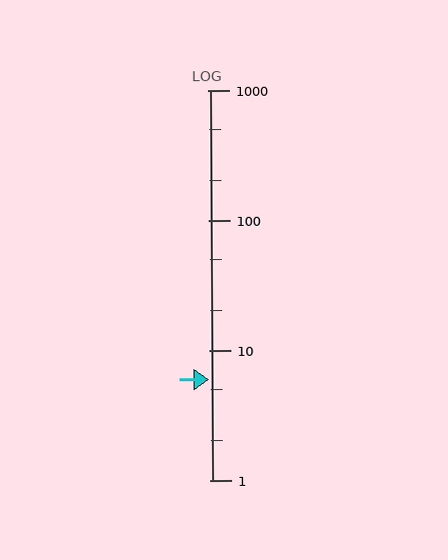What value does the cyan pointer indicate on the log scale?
The pointer indicates approximately 5.9.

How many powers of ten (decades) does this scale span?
The scale spans 3 decades, from 1 to 1000.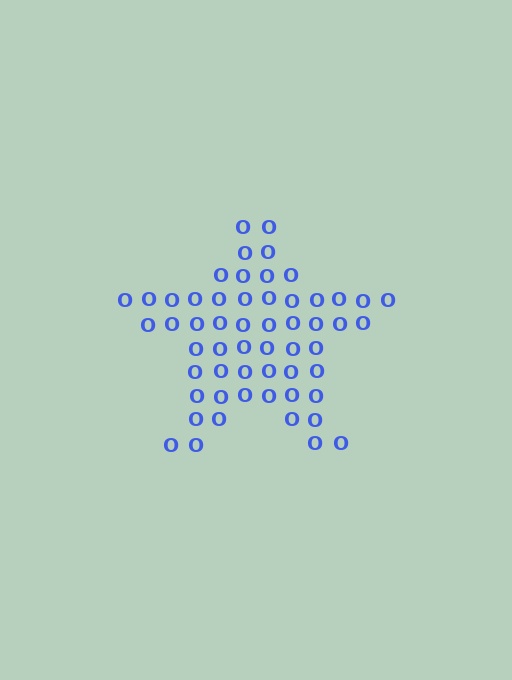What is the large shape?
The large shape is a star.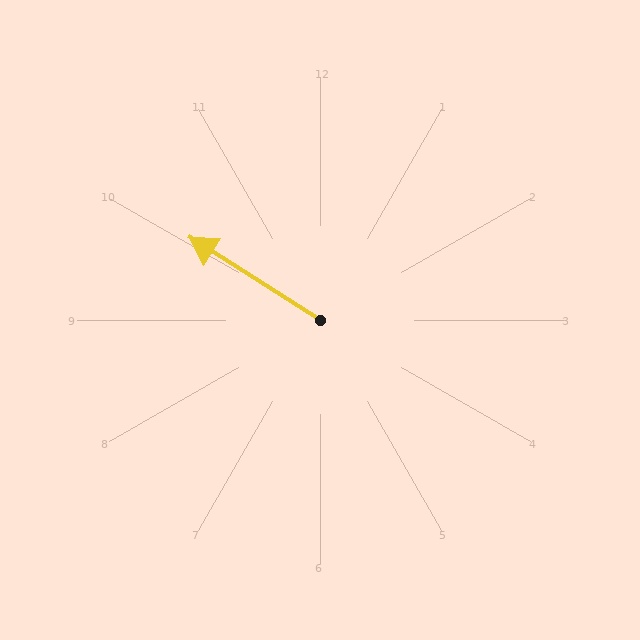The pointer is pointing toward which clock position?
Roughly 10 o'clock.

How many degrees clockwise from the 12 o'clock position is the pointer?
Approximately 302 degrees.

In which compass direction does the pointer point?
Northwest.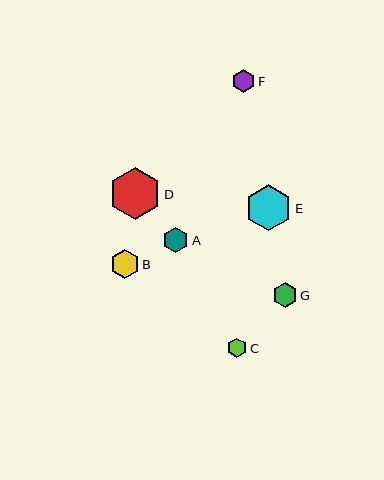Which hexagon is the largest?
Hexagon D is the largest with a size of approximately 51 pixels.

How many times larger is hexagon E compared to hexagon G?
Hexagon E is approximately 1.8 times the size of hexagon G.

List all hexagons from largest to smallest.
From largest to smallest: D, E, B, A, G, F, C.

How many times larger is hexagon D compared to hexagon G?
Hexagon D is approximately 2.1 times the size of hexagon G.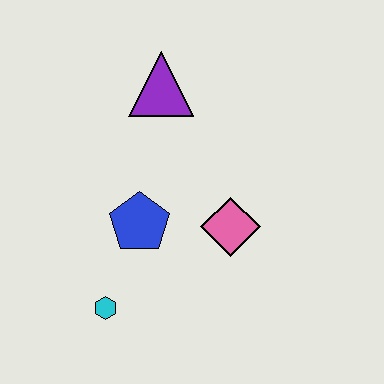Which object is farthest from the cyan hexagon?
The purple triangle is farthest from the cyan hexagon.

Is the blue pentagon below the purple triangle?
Yes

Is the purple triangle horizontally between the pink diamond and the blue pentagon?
Yes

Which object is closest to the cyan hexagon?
The blue pentagon is closest to the cyan hexagon.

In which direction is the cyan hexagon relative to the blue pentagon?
The cyan hexagon is below the blue pentagon.